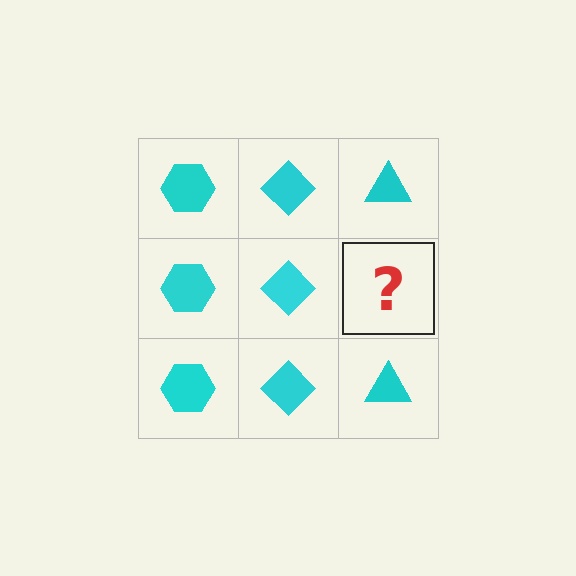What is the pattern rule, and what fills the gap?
The rule is that each column has a consistent shape. The gap should be filled with a cyan triangle.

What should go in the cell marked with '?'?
The missing cell should contain a cyan triangle.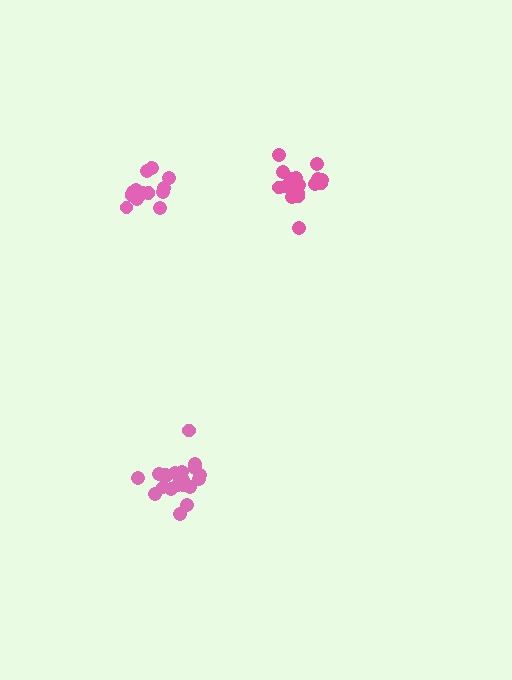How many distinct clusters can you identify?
There are 3 distinct clusters.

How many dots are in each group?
Group 1: 15 dots, Group 2: 19 dots, Group 3: 21 dots (55 total).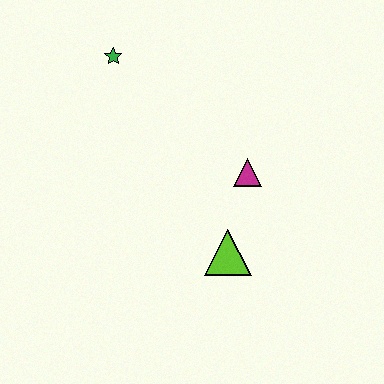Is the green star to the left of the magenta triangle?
Yes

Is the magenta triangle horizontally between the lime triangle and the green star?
No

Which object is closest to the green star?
The magenta triangle is closest to the green star.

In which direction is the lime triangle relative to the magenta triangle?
The lime triangle is below the magenta triangle.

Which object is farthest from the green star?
The lime triangle is farthest from the green star.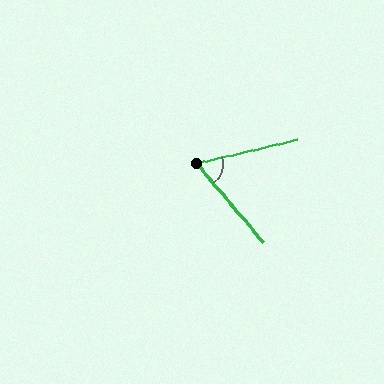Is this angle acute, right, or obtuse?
It is acute.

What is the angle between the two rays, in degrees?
Approximately 63 degrees.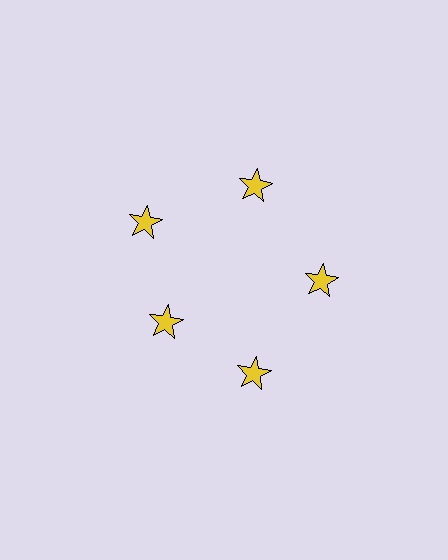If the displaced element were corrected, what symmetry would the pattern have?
It would have 5-fold rotational symmetry — the pattern would map onto itself every 72 degrees.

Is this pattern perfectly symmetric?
No. The 5 yellow stars are arranged in a ring, but one element near the 8 o'clock position is pulled inward toward the center, breaking the 5-fold rotational symmetry.